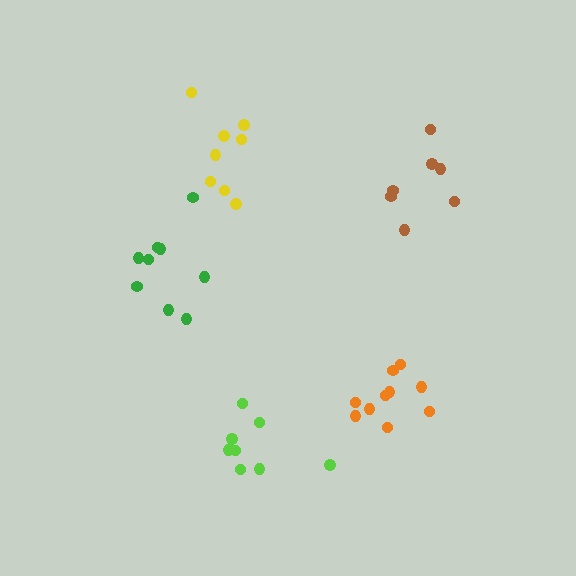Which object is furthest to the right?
The brown cluster is rightmost.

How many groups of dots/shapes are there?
There are 5 groups.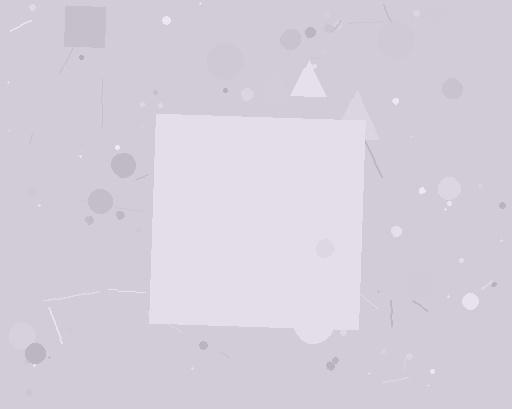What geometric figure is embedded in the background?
A square is embedded in the background.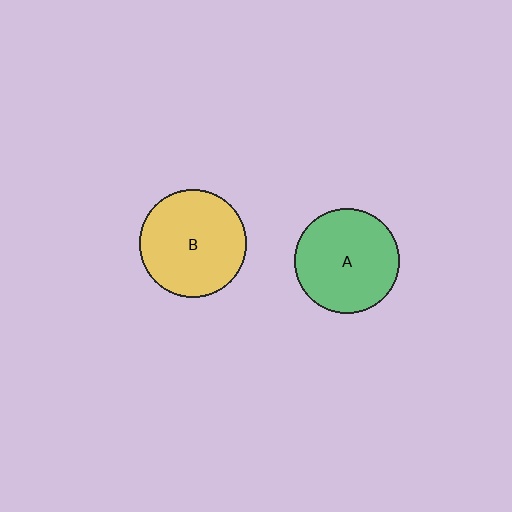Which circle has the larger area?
Circle B (yellow).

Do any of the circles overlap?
No, none of the circles overlap.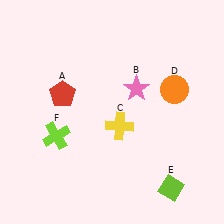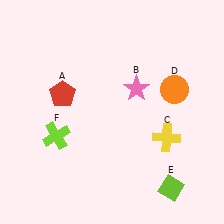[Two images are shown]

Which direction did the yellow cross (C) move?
The yellow cross (C) moved right.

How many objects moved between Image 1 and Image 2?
1 object moved between the two images.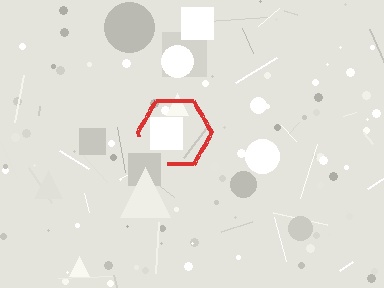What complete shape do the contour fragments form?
The contour fragments form a hexagon.